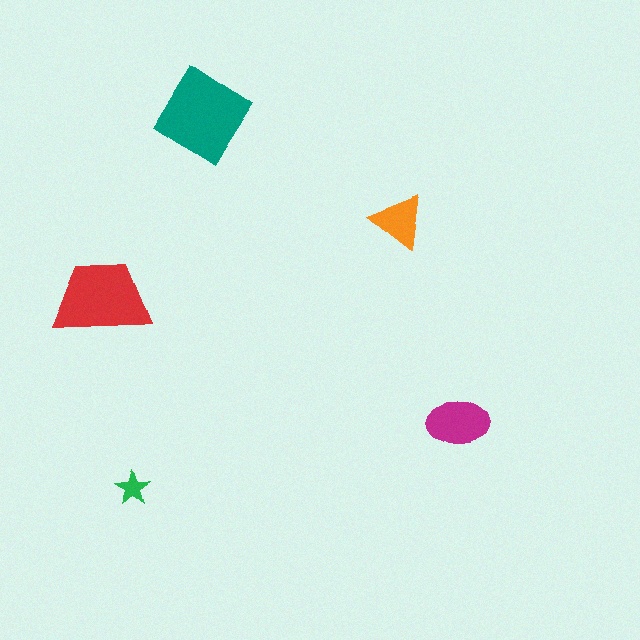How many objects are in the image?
There are 5 objects in the image.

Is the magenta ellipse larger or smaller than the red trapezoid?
Smaller.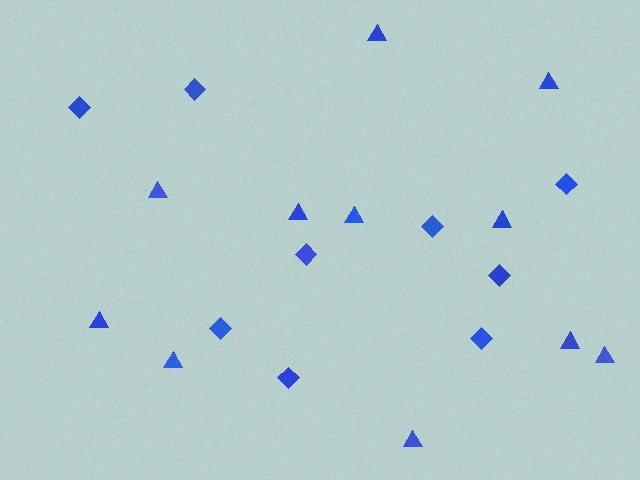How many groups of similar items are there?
There are 2 groups: one group of diamonds (9) and one group of triangles (11).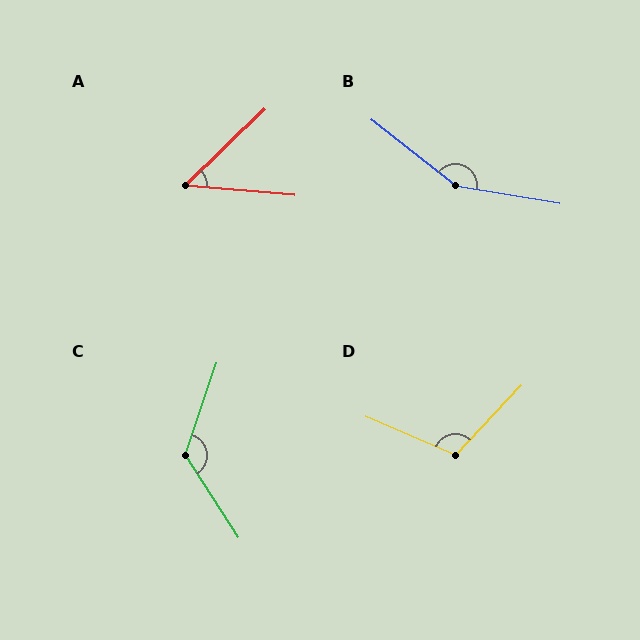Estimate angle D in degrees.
Approximately 110 degrees.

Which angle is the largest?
B, at approximately 151 degrees.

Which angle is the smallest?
A, at approximately 49 degrees.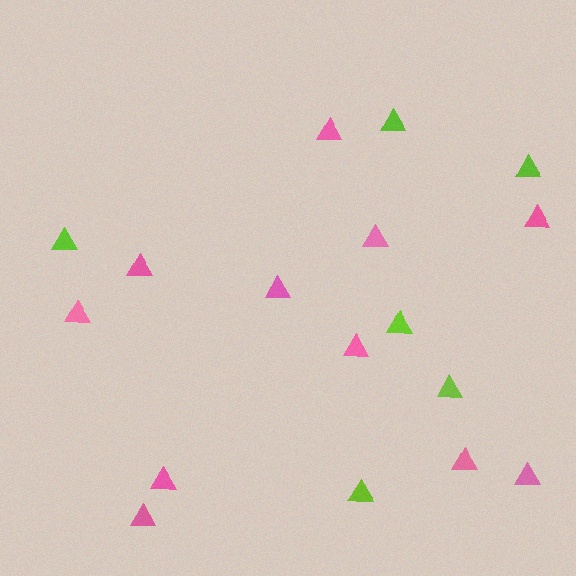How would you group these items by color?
There are 2 groups: one group of lime triangles (6) and one group of pink triangles (11).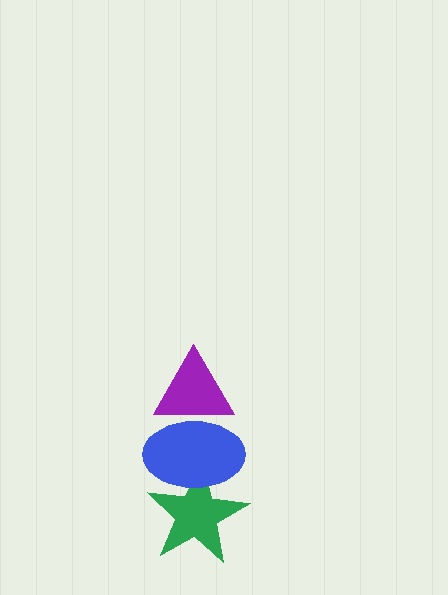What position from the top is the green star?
The green star is 3rd from the top.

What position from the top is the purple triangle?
The purple triangle is 1st from the top.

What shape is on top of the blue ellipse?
The purple triangle is on top of the blue ellipse.